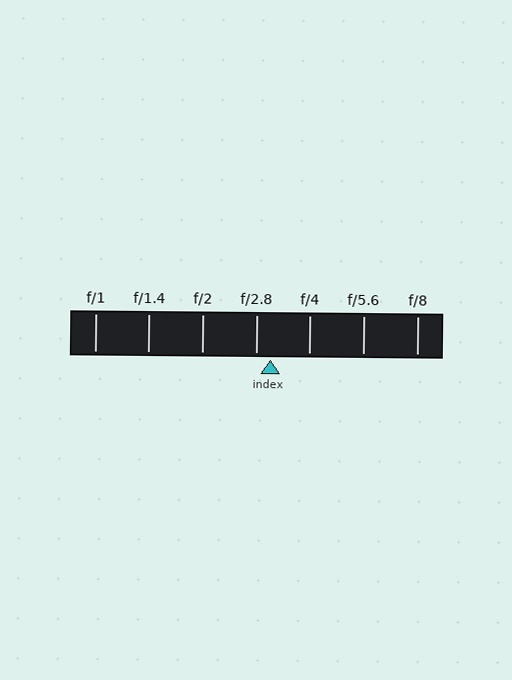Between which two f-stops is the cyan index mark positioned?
The index mark is between f/2.8 and f/4.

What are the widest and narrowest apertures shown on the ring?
The widest aperture shown is f/1 and the narrowest is f/8.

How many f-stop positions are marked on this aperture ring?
There are 7 f-stop positions marked.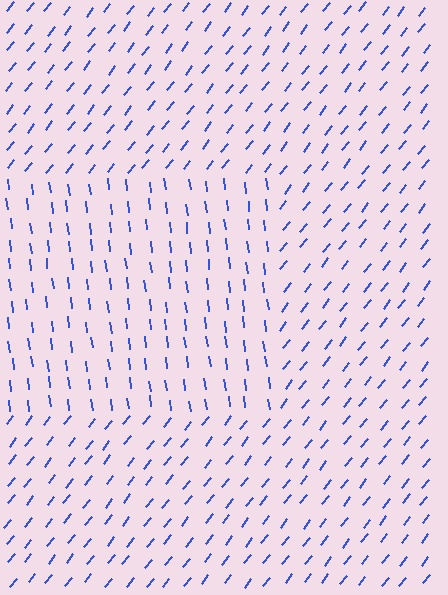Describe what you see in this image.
The image is filled with small blue line segments. A rectangle region in the image has lines oriented differently from the surrounding lines, creating a visible texture boundary.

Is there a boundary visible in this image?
Yes, there is a texture boundary formed by a change in line orientation.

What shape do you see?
I see a rectangle.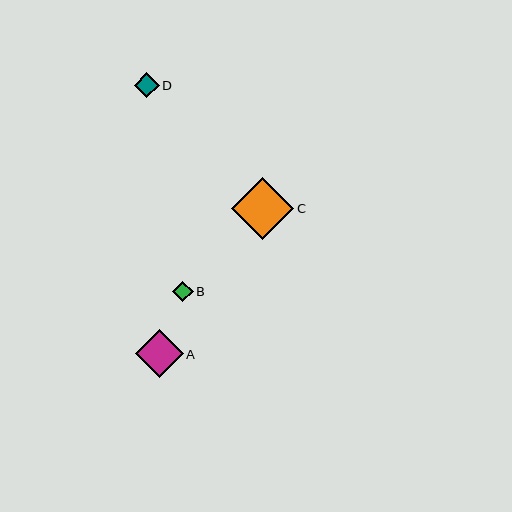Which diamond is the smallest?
Diamond B is the smallest with a size of approximately 20 pixels.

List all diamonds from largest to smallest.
From largest to smallest: C, A, D, B.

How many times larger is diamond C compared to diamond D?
Diamond C is approximately 2.5 times the size of diamond D.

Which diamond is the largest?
Diamond C is the largest with a size of approximately 62 pixels.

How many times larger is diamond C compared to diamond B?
Diamond C is approximately 3.1 times the size of diamond B.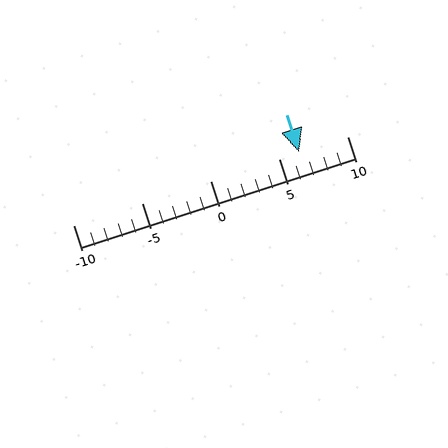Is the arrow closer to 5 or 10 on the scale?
The arrow is closer to 5.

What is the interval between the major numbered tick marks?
The major tick marks are spaced 5 units apart.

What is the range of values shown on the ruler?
The ruler shows values from -10 to 10.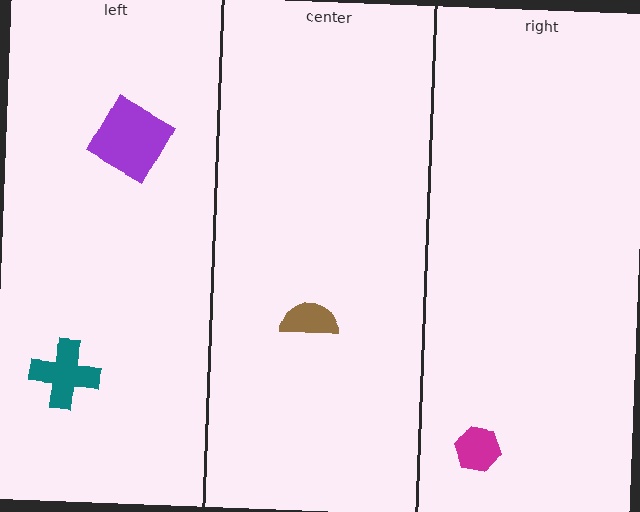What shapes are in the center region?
The brown semicircle.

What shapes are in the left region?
The teal cross, the purple square.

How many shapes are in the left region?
2.